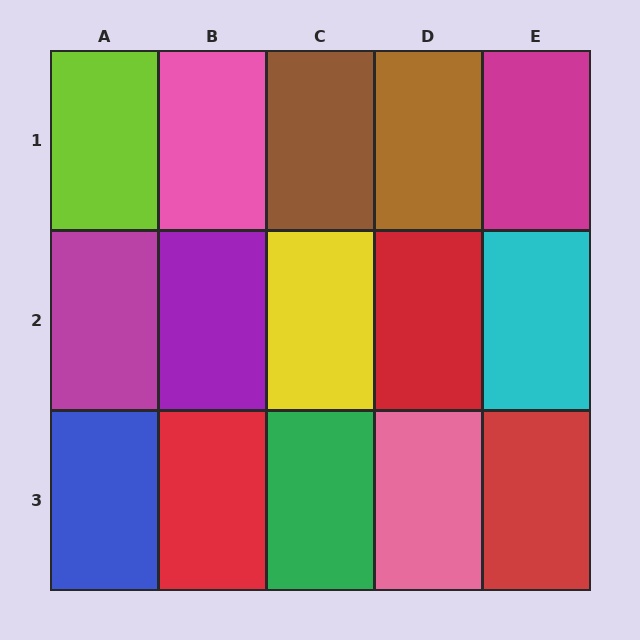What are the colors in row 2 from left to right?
Magenta, purple, yellow, red, cyan.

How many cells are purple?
1 cell is purple.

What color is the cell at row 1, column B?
Pink.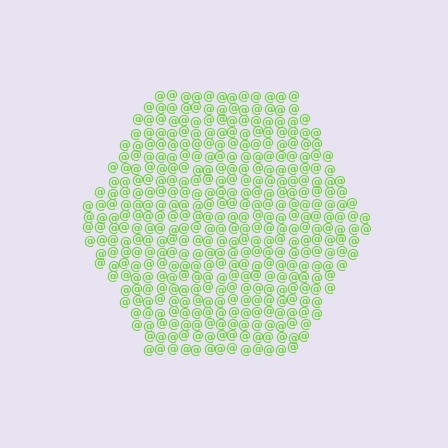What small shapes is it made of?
It is made of small at signs.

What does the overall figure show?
The overall figure shows a hexagon.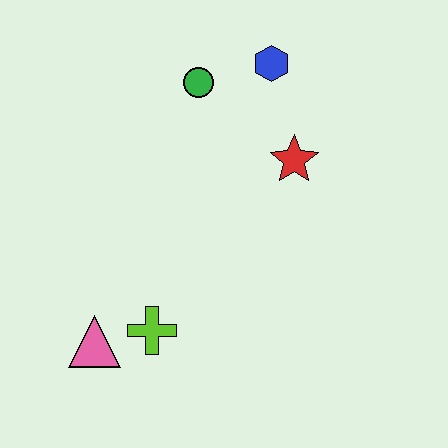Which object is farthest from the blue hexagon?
The pink triangle is farthest from the blue hexagon.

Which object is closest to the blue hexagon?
The green circle is closest to the blue hexagon.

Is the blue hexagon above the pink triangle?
Yes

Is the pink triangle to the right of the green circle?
No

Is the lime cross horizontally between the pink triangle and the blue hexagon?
Yes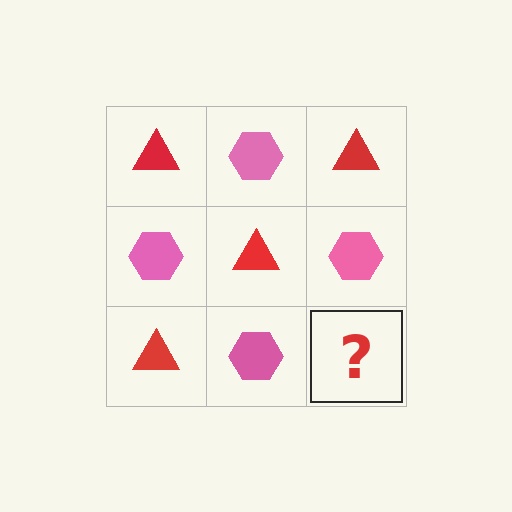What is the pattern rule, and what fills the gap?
The rule is that it alternates red triangle and pink hexagon in a checkerboard pattern. The gap should be filled with a red triangle.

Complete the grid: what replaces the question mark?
The question mark should be replaced with a red triangle.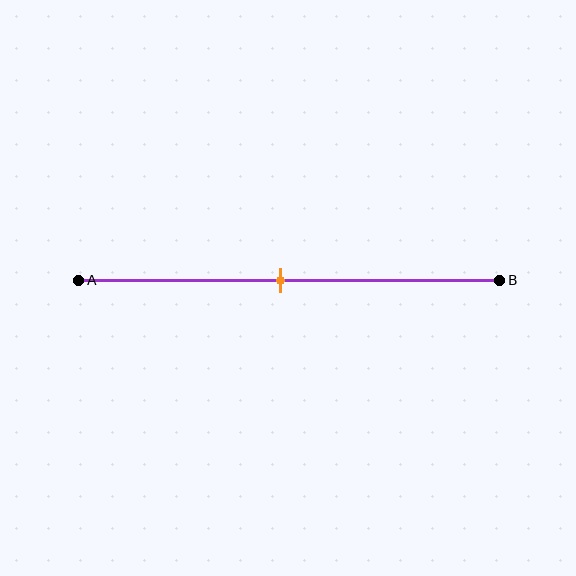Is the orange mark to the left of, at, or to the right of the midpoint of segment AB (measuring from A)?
The orange mark is approximately at the midpoint of segment AB.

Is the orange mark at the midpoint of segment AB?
Yes, the mark is approximately at the midpoint.